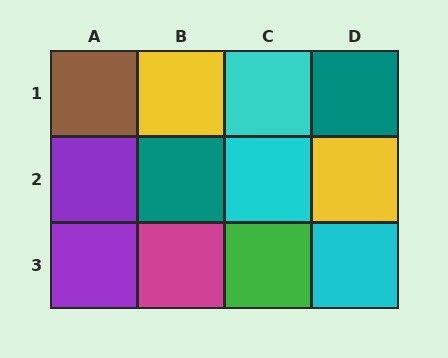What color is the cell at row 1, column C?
Cyan.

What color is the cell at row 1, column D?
Teal.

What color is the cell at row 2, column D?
Yellow.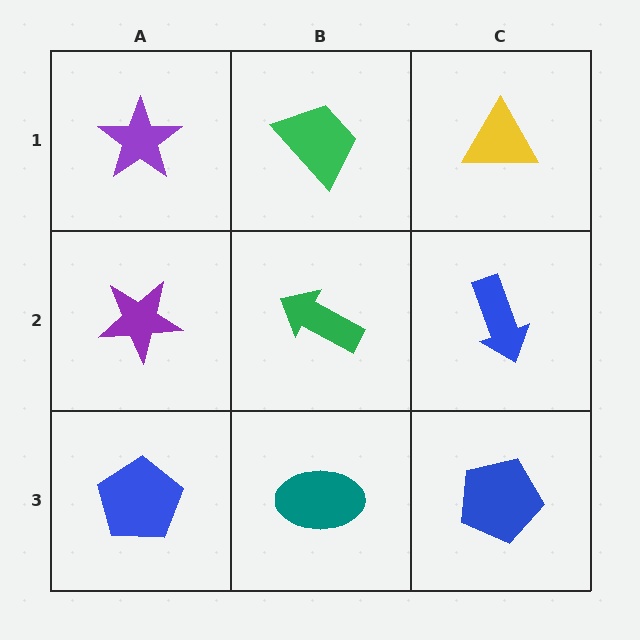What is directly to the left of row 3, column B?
A blue pentagon.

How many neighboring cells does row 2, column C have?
3.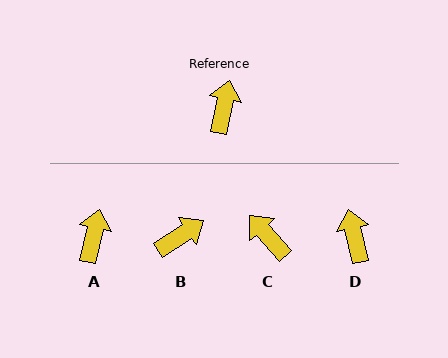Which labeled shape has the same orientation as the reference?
A.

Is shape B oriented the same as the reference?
No, it is off by about 44 degrees.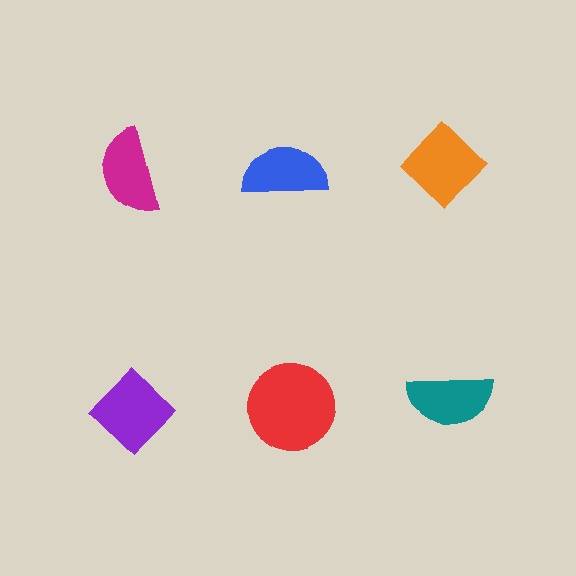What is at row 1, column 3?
An orange diamond.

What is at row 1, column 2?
A blue semicircle.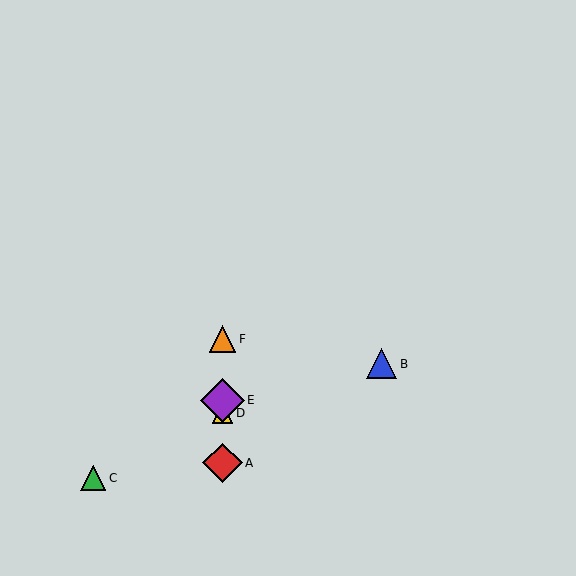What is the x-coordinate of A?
Object A is at x≈223.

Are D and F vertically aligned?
Yes, both are at x≈223.